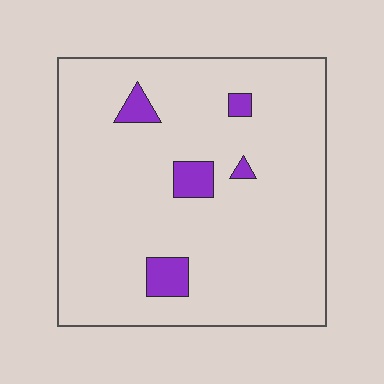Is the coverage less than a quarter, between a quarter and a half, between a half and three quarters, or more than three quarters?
Less than a quarter.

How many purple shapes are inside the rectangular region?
5.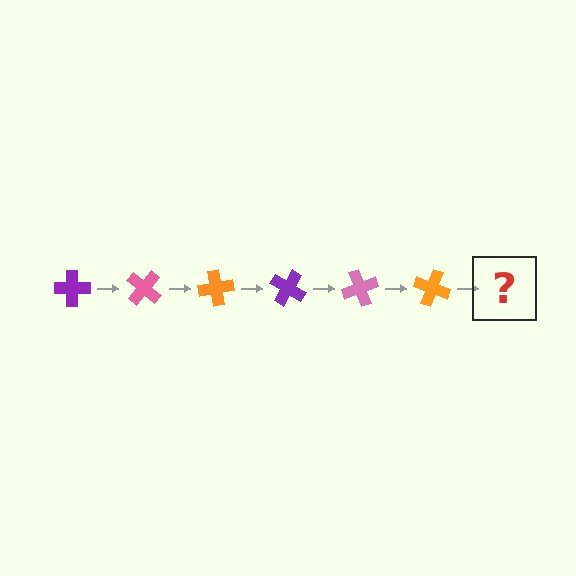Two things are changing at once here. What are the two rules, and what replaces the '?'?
The two rules are that it rotates 40 degrees each step and the color cycles through purple, pink, and orange. The '?' should be a purple cross, rotated 240 degrees from the start.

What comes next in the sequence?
The next element should be a purple cross, rotated 240 degrees from the start.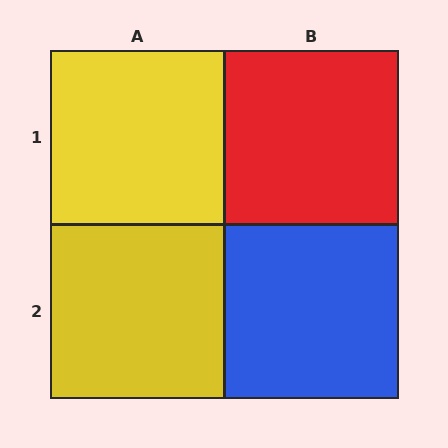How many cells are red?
1 cell is red.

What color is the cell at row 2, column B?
Blue.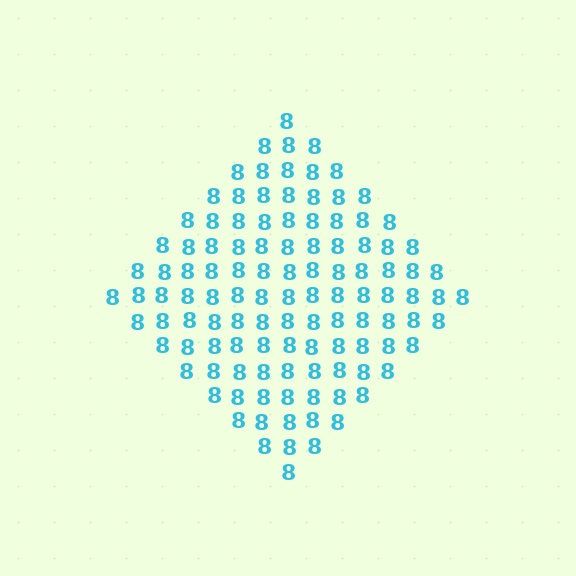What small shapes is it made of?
It is made of small digit 8's.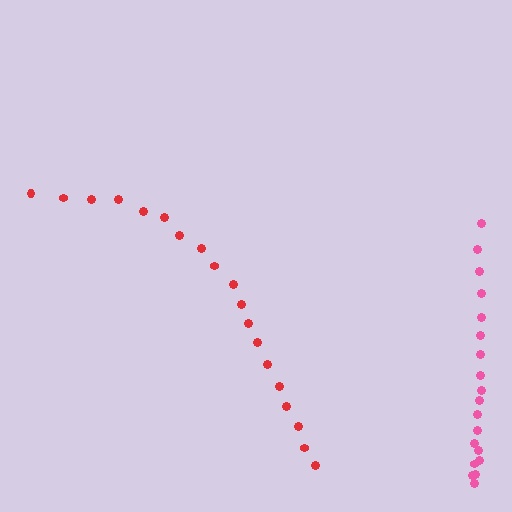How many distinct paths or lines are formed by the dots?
There are 2 distinct paths.